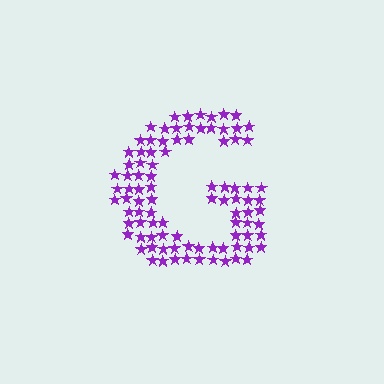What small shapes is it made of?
It is made of small stars.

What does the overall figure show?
The overall figure shows the letter G.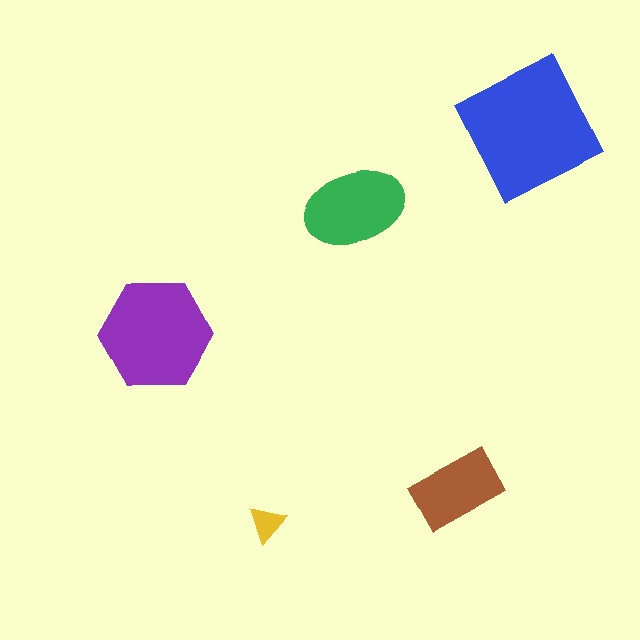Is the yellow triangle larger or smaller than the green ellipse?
Smaller.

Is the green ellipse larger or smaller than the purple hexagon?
Smaller.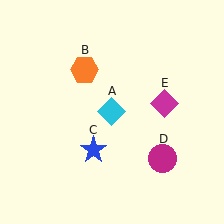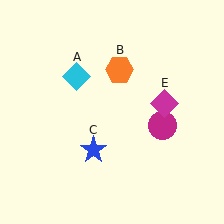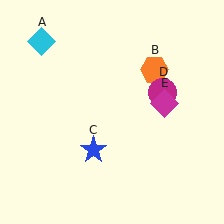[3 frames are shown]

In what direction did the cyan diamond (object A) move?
The cyan diamond (object A) moved up and to the left.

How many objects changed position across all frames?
3 objects changed position: cyan diamond (object A), orange hexagon (object B), magenta circle (object D).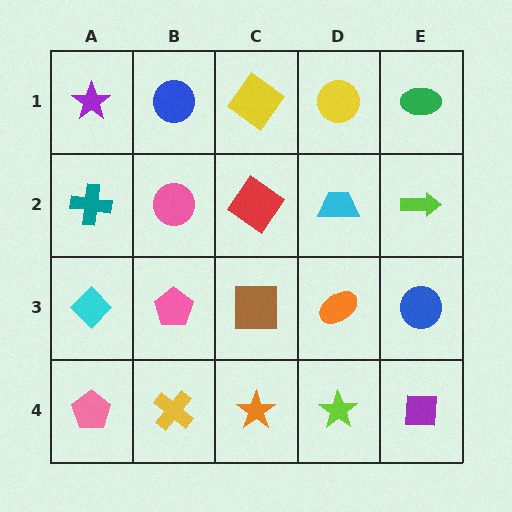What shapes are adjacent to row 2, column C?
A yellow diamond (row 1, column C), a brown square (row 3, column C), a pink circle (row 2, column B), a cyan trapezoid (row 2, column D).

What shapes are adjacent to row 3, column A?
A teal cross (row 2, column A), a pink pentagon (row 4, column A), a pink pentagon (row 3, column B).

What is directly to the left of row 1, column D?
A yellow diamond.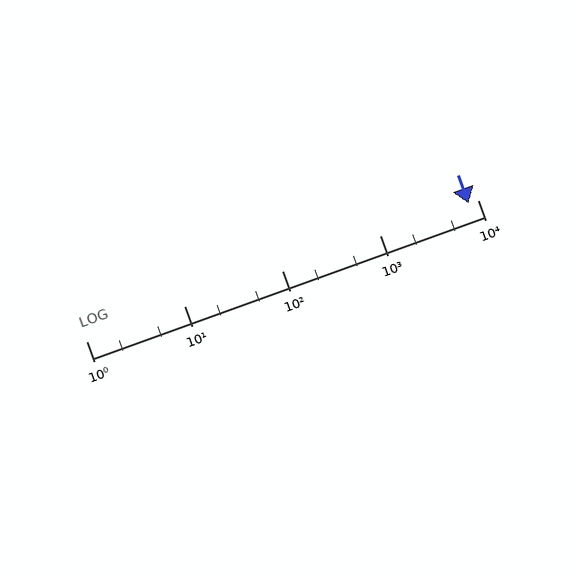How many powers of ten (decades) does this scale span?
The scale spans 4 decades, from 1 to 10000.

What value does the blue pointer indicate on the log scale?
The pointer indicates approximately 8100.